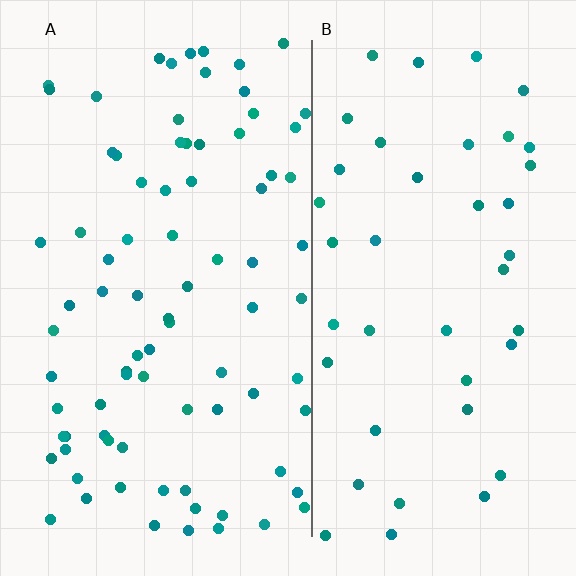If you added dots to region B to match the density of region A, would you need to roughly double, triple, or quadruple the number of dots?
Approximately double.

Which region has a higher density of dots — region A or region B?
A (the left).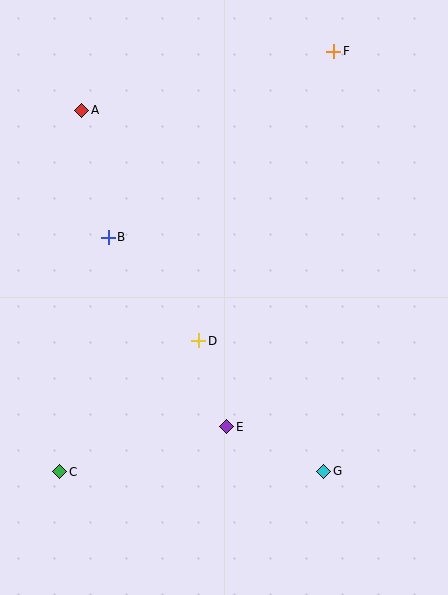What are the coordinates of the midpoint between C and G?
The midpoint between C and G is at (192, 472).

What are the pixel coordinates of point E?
Point E is at (227, 427).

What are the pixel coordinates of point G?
Point G is at (324, 471).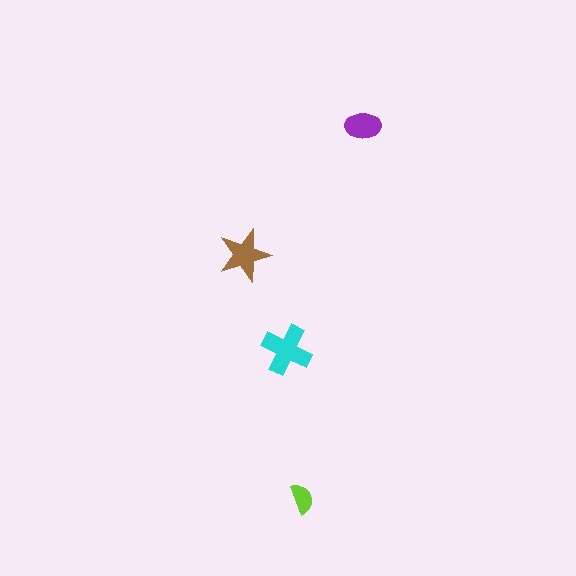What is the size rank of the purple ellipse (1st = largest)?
3rd.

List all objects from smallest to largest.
The lime semicircle, the purple ellipse, the brown star, the cyan cross.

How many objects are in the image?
There are 4 objects in the image.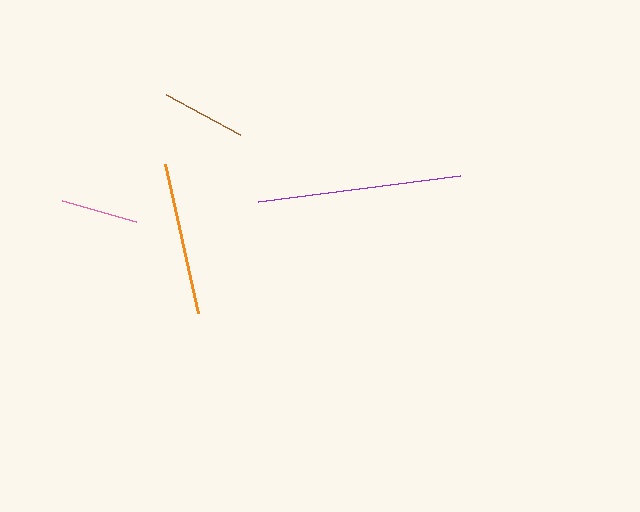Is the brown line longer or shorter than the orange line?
The orange line is longer than the brown line.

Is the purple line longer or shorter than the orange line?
The purple line is longer than the orange line.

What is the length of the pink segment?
The pink segment is approximately 77 pixels long.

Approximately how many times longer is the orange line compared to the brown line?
The orange line is approximately 1.8 times the length of the brown line.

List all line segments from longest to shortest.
From longest to shortest: purple, orange, brown, pink.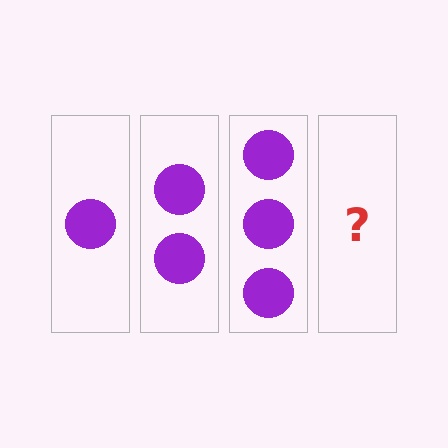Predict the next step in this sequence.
The next step is 4 circles.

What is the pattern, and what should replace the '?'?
The pattern is that each step adds one more circle. The '?' should be 4 circles.